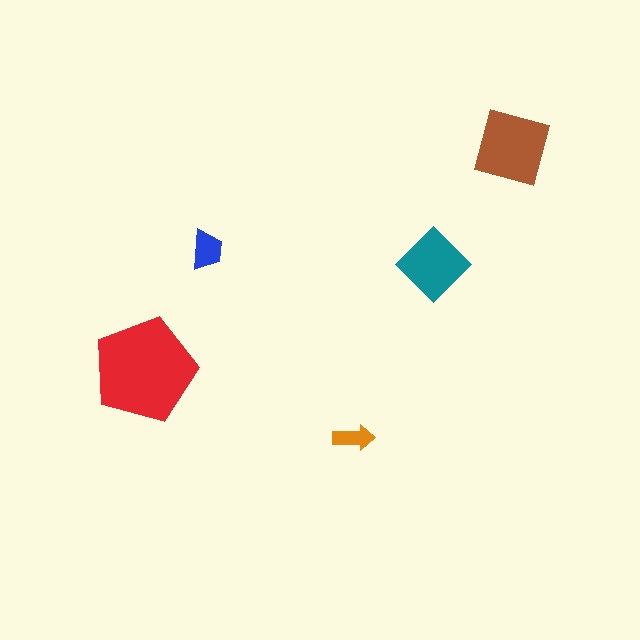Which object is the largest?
The red pentagon.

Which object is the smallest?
The orange arrow.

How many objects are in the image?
There are 5 objects in the image.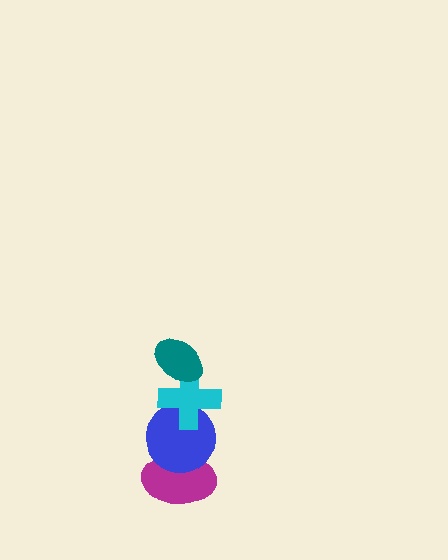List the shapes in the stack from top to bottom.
From top to bottom: the teal ellipse, the cyan cross, the blue circle, the magenta ellipse.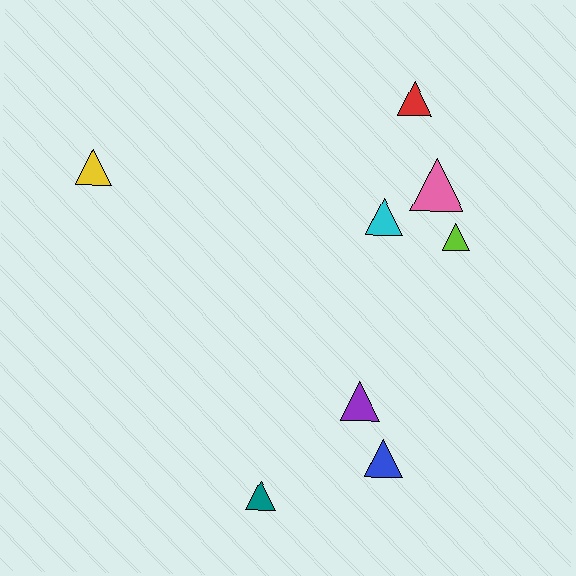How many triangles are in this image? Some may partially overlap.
There are 8 triangles.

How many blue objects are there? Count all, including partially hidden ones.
There is 1 blue object.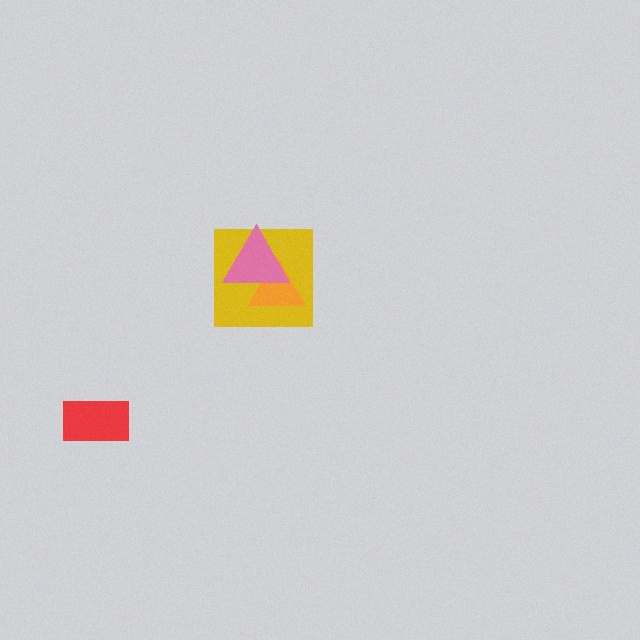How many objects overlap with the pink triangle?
2 objects overlap with the pink triangle.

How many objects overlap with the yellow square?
2 objects overlap with the yellow square.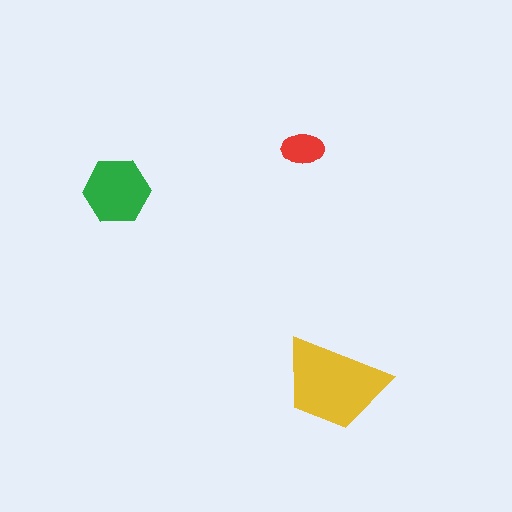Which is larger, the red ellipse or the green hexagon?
The green hexagon.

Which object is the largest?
The yellow trapezoid.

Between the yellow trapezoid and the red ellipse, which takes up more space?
The yellow trapezoid.